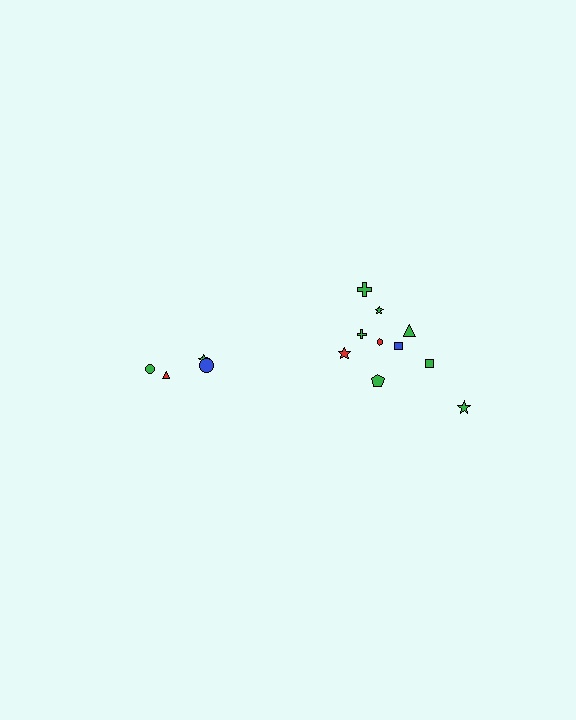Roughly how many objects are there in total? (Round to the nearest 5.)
Roughly 15 objects in total.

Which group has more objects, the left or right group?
The right group.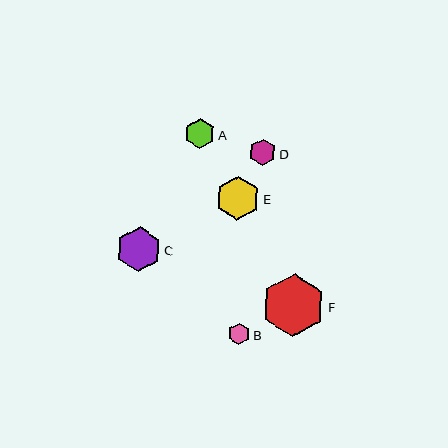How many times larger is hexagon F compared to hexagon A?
Hexagon F is approximately 2.1 times the size of hexagon A.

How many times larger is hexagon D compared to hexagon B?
Hexagon D is approximately 1.2 times the size of hexagon B.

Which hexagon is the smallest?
Hexagon B is the smallest with a size of approximately 21 pixels.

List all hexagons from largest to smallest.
From largest to smallest: F, C, E, A, D, B.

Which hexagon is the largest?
Hexagon F is the largest with a size of approximately 63 pixels.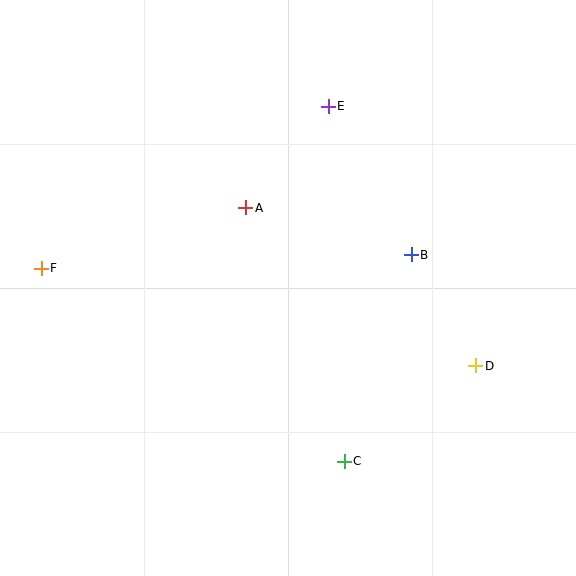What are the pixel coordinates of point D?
Point D is at (476, 366).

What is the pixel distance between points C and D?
The distance between C and D is 162 pixels.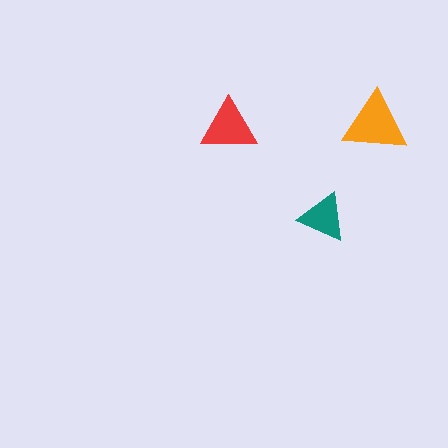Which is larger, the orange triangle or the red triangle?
The orange one.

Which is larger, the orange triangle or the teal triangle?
The orange one.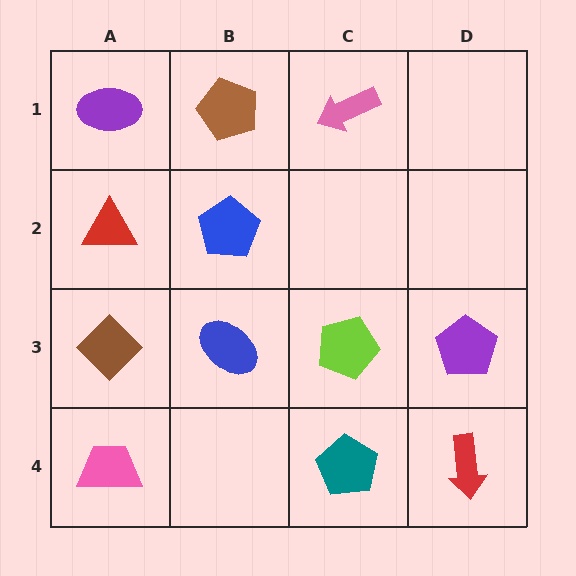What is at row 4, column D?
A red arrow.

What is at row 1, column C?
A pink arrow.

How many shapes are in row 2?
2 shapes.